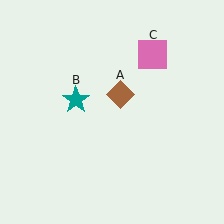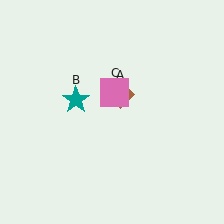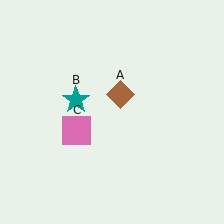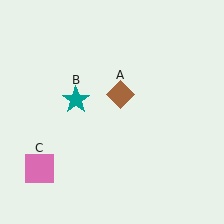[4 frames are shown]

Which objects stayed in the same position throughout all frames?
Brown diamond (object A) and teal star (object B) remained stationary.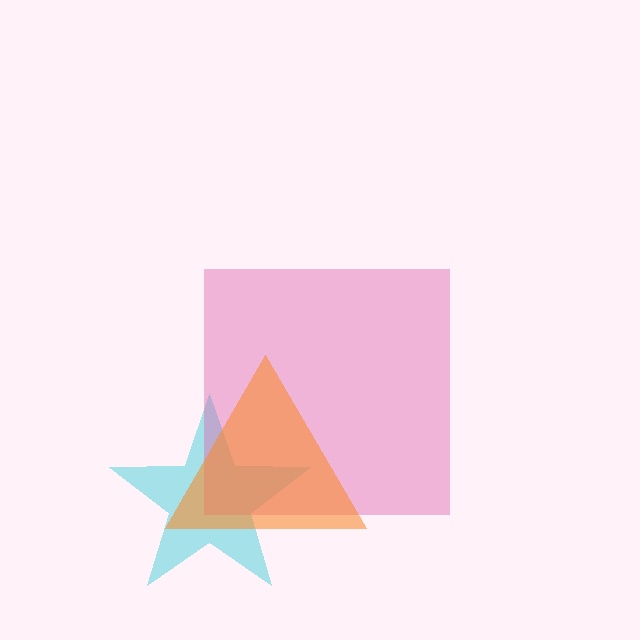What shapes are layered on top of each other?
The layered shapes are: a cyan star, a pink square, an orange triangle.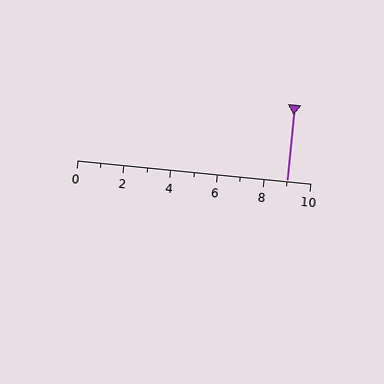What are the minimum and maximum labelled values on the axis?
The axis runs from 0 to 10.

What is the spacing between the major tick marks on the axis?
The major ticks are spaced 2 apart.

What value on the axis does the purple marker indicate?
The marker indicates approximately 9.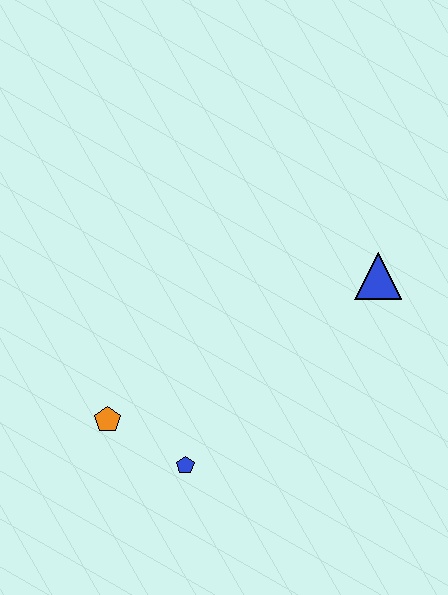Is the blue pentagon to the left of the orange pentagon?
No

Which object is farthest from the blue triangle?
The orange pentagon is farthest from the blue triangle.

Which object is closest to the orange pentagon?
The blue pentagon is closest to the orange pentagon.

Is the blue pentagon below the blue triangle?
Yes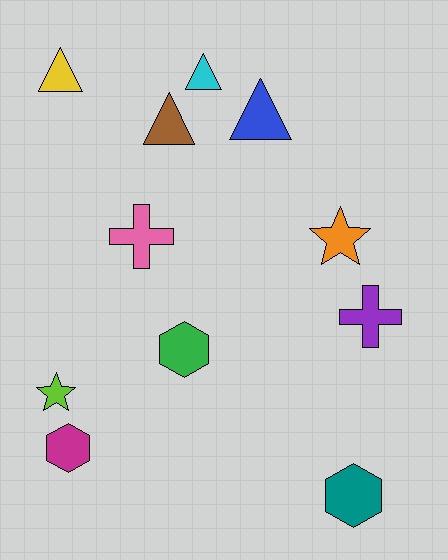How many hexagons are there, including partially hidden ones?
There are 3 hexagons.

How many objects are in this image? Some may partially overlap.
There are 11 objects.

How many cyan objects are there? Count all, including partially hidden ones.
There is 1 cyan object.